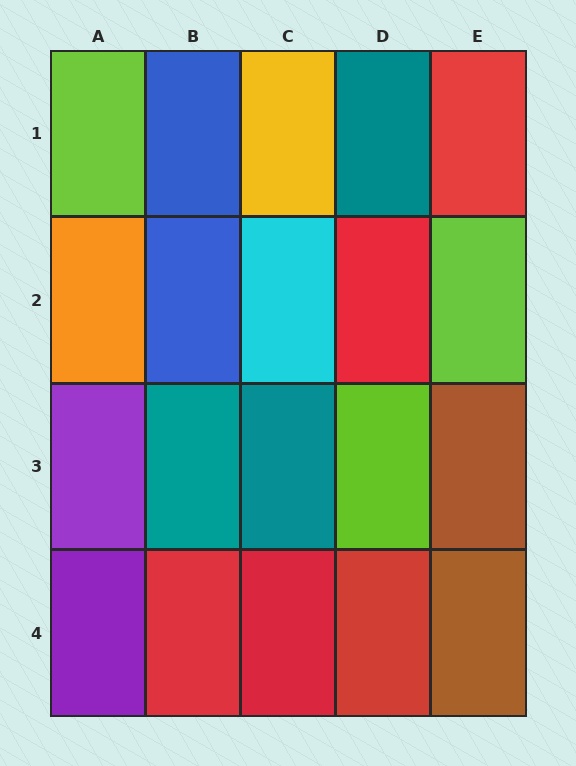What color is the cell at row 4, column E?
Brown.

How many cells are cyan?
1 cell is cyan.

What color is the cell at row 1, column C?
Yellow.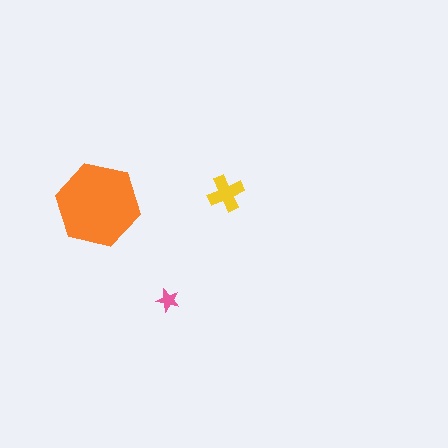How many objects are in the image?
There are 3 objects in the image.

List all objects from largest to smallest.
The orange hexagon, the yellow cross, the pink star.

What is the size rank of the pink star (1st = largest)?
3rd.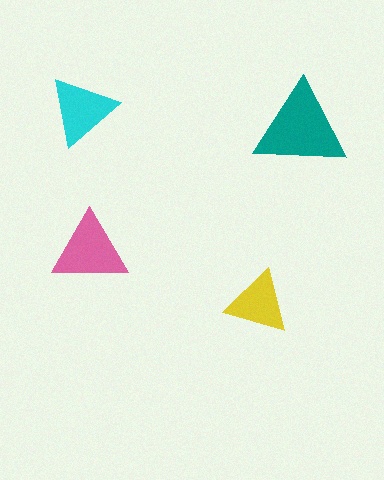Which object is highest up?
The cyan triangle is topmost.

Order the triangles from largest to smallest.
the teal one, the pink one, the cyan one, the yellow one.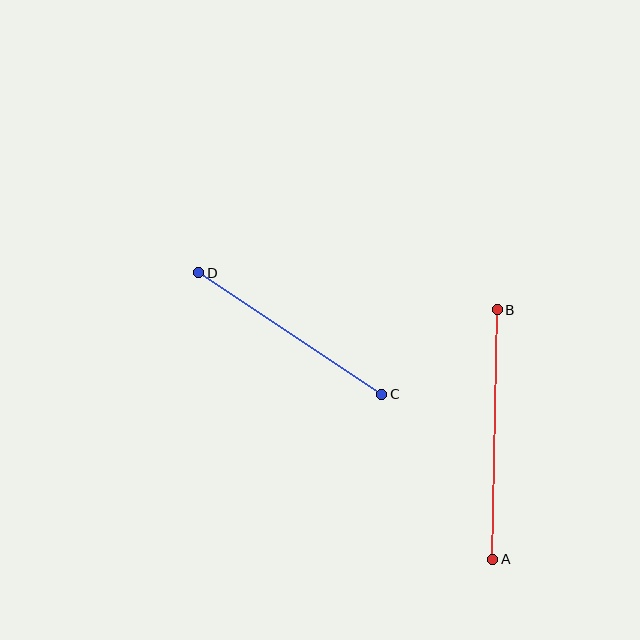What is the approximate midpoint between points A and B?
The midpoint is at approximately (495, 434) pixels.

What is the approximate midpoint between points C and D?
The midpoint is at approximately (290, 333) pixels.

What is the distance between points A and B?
The distance is approximately 249 pixels.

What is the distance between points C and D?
The distance is approximately 220 pixels.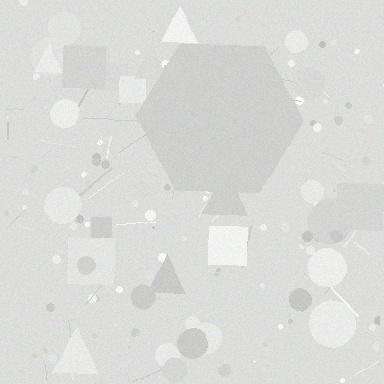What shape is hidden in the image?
A hexagon is hidden in the image.